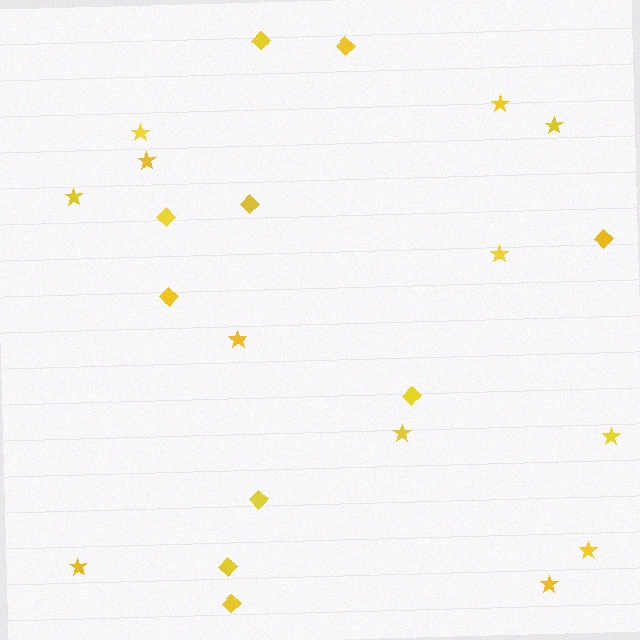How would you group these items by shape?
There are 2 groups: one group of stars (12) and one group of diamonds (10).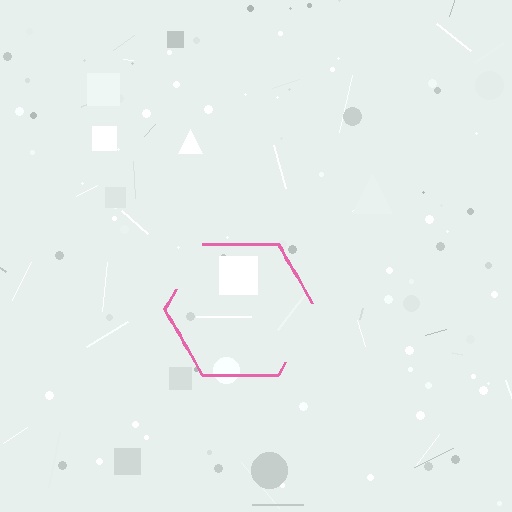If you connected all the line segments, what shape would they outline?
They would outline a hexagon.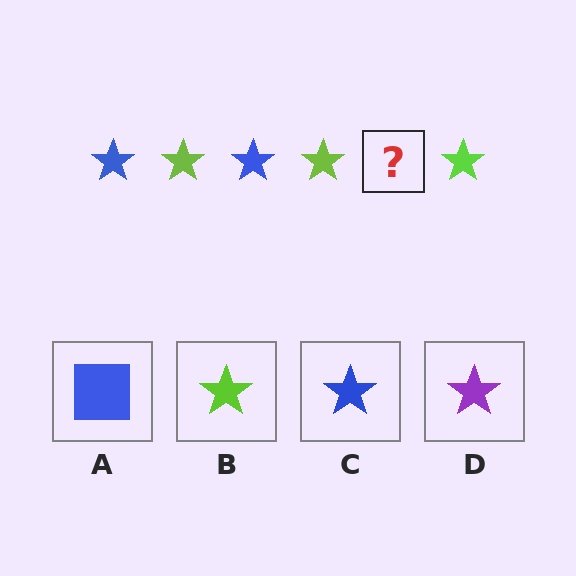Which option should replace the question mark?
Option C.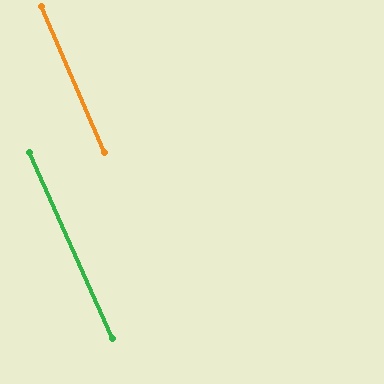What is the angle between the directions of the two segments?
Approximately 1 degree.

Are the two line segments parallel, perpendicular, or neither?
Parallel — their directions differ by only 0.7°.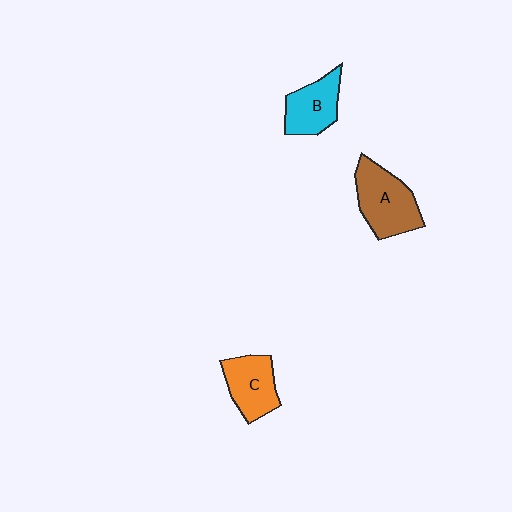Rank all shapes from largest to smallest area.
From largest to smallest: A (brown), C (orange), B (cyan).